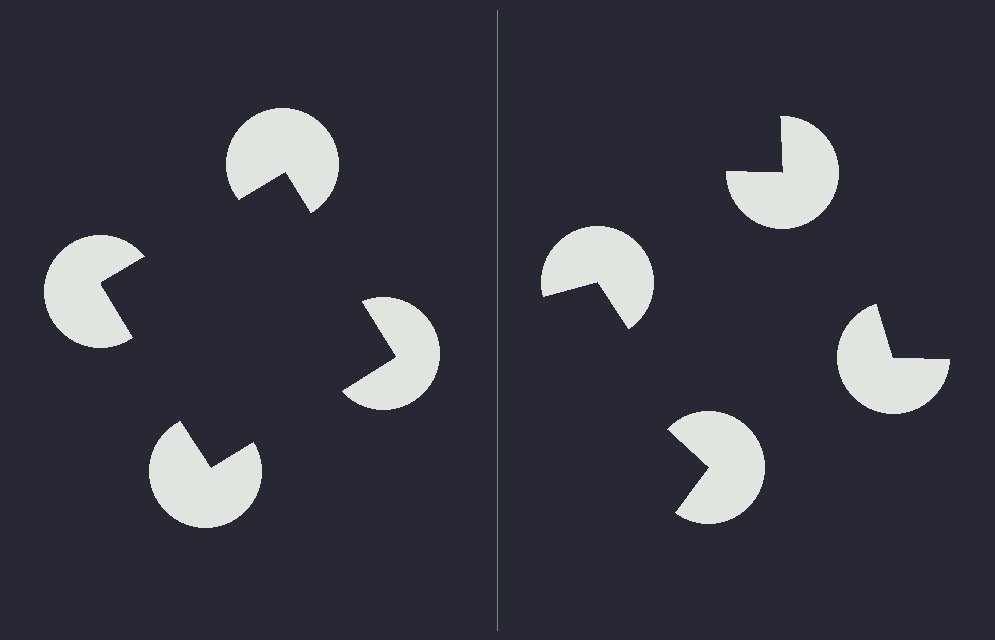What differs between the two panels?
The pac-man discs are positioned identically on both sides; only the wedge orientations differ. On the left they align to a square; on the right they are misaligned.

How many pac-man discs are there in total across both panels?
8 — 4 on each side.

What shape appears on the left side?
An illusory square.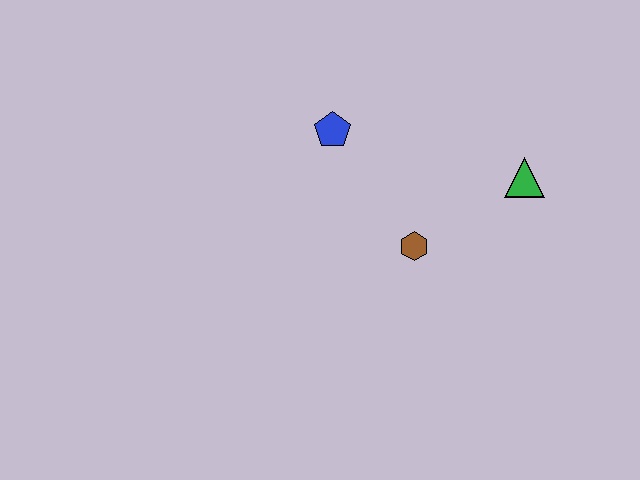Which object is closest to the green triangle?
The brown hexagon is closest to the green triangle.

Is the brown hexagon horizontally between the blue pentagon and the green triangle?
Yes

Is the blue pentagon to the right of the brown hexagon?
No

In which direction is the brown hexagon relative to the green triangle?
The brown hexagon is to the left of the green triangle.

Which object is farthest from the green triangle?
The blue pentagon is farthest from the green triangle.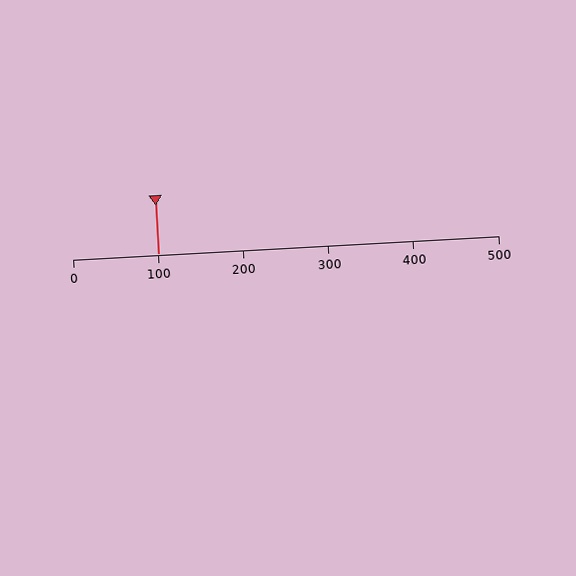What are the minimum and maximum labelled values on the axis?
The axis runs from 0 to 500.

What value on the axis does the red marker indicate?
The marker indicates approximately 100.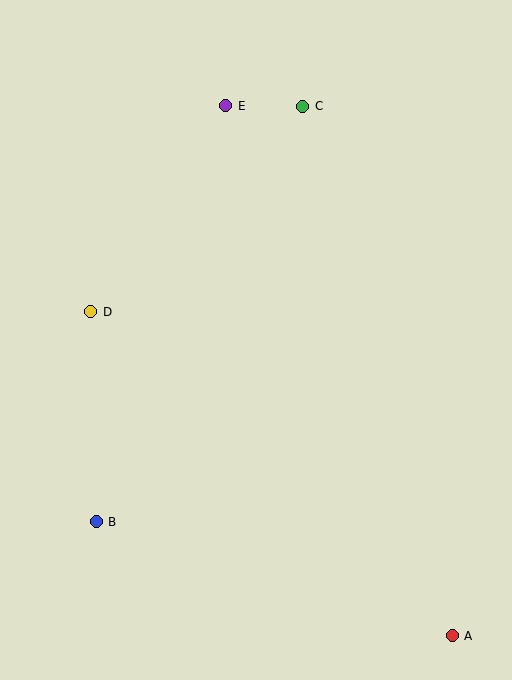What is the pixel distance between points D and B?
The distance between D and B is 210 pixels.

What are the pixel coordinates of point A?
Point A is at (452, 636).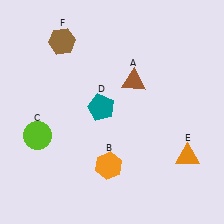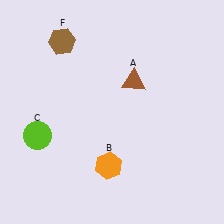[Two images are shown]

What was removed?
The teal pentagon (D), the orange triangle (E) were removed in Image 2.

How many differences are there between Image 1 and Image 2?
There are 2 differences between the two images.